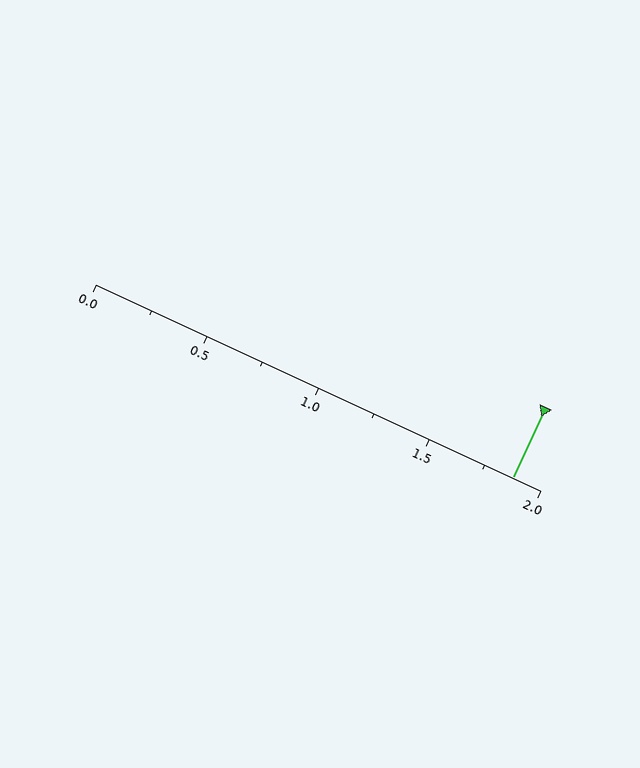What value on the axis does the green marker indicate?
The marker indicates approximately 1.88.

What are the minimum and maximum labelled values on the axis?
The axis runs from 0.0 to 2.0.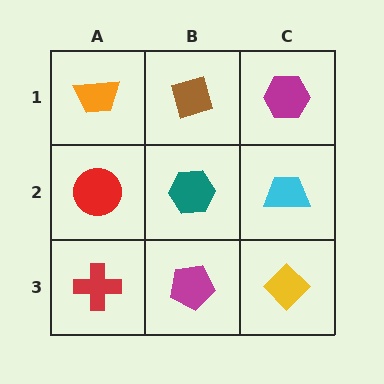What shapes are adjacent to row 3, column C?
A cyan trapezoid (row 2, column C), a magenta pentagon (row 3, column B).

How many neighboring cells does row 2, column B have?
4.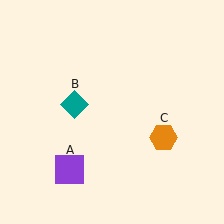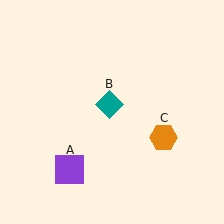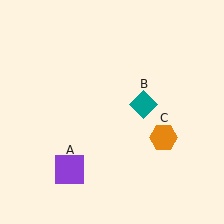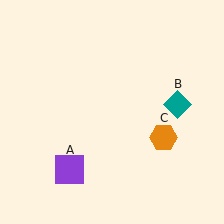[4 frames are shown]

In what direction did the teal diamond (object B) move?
The teal diamond (object B) moved right.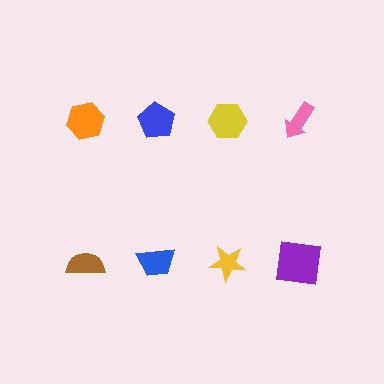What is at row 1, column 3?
A yellow hexagon.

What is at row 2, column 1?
A brown semicircle.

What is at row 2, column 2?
A blue trapezoid.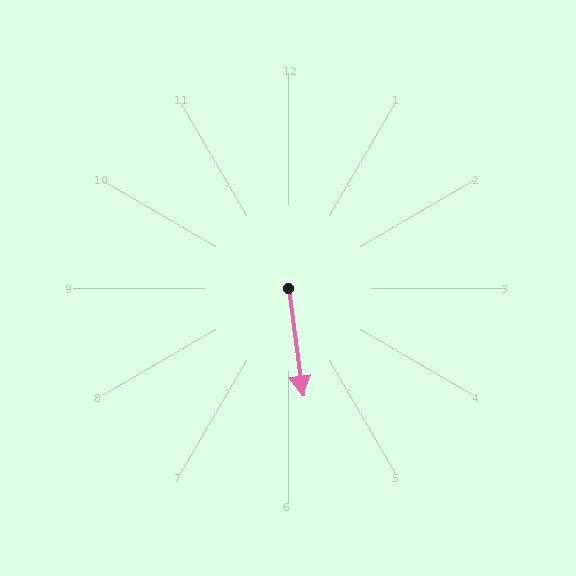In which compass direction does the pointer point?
South.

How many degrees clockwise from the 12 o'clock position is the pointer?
Approximately 172 degrees.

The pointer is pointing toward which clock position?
Roughly 6 o'clock.